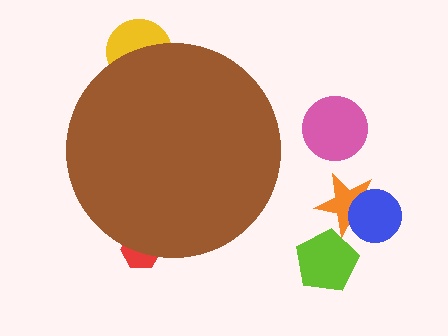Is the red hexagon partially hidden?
Yes, the red hexagon is partially hidden behind the brown circle.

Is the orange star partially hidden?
No, the orange star is fully visible.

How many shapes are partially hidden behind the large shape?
2 shapes are partially hidden.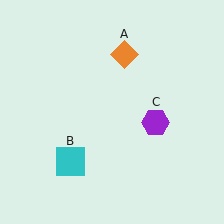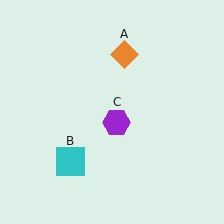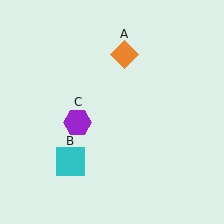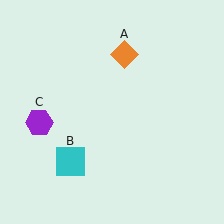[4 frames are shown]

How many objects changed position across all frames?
1 object changed position: purple hexagon (object C).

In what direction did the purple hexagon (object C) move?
The purple hexagon (object C) moved left.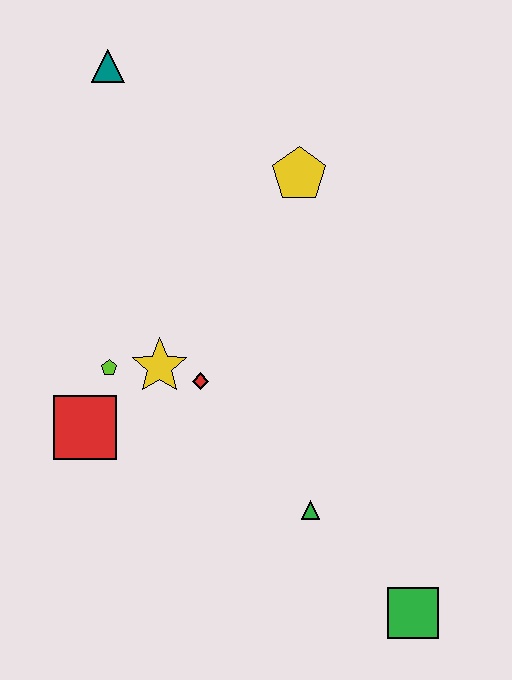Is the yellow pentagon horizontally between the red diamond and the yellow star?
No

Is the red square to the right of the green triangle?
No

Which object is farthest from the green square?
The teal triangle is farthest from the green square.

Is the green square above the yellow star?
No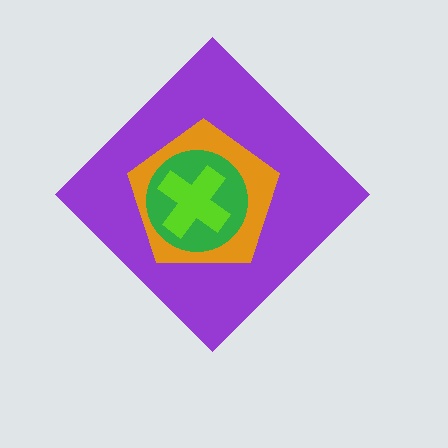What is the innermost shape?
The lime cross.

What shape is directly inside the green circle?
The lime cross.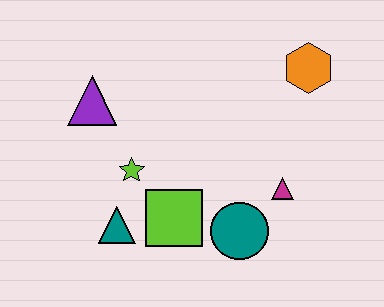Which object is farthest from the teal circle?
The purple triangle is farthest from the teal circle.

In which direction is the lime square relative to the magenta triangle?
The lime square is to the left of the magenta triangle.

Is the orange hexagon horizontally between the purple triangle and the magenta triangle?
No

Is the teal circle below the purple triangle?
Yes